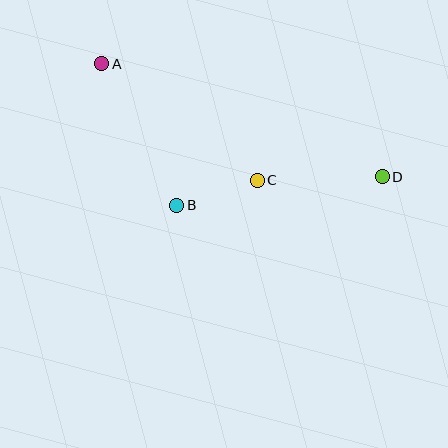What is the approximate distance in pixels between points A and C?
The distance between A and C is approximately 194 pixels.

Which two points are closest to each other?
Points B and C are closest to each other.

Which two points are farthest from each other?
Points A and D are farthest from each other.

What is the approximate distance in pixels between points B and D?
The distance between B and D is approximately 208 pixels.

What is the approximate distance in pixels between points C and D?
The distance between C and D is approximately 125 pixels.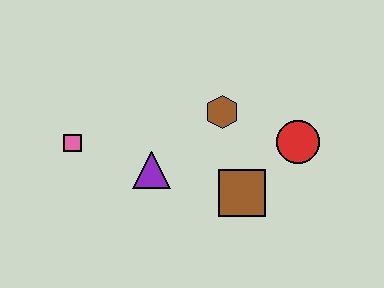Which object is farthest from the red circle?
The pink square is farthest from the red circle.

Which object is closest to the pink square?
The purple triangle is closest to the pink square.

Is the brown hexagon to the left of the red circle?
Yes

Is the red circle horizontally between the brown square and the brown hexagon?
No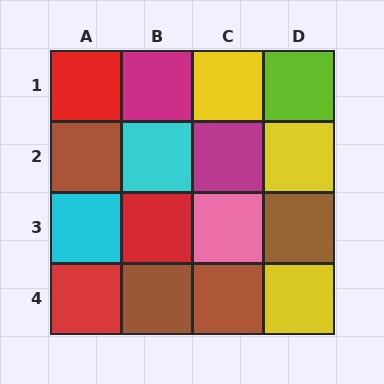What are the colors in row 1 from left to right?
Red, magenta, yellow, lime.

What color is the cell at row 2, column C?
Magenta.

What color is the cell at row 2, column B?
Cyan.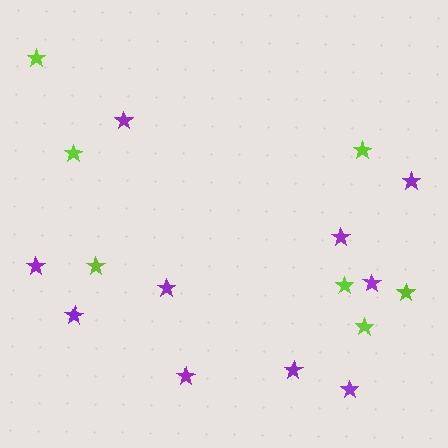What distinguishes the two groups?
There are 2 groups: one group of purple stars (10) and one group of lime stars (7).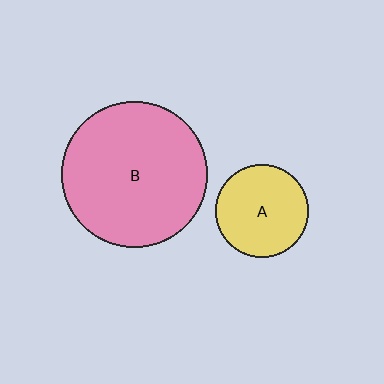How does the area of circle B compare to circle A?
Approximately 2.4 times.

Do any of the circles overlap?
No, none of the circles overlap.